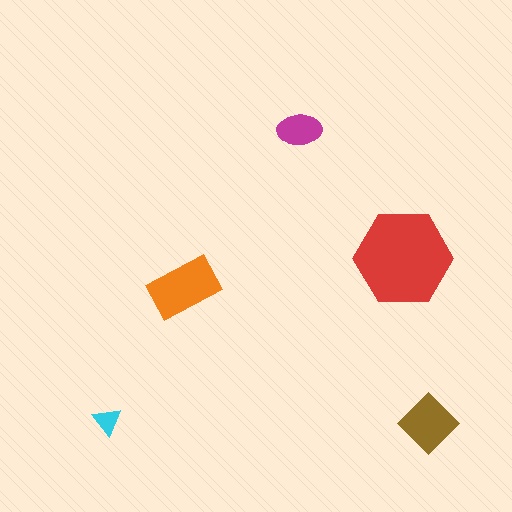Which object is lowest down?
The brown diamond is bottommost.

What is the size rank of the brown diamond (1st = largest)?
3rd.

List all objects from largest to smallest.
The red hexagon, the orange rectangle, the brown diamond, the magenta ellipse, the cyan triangle.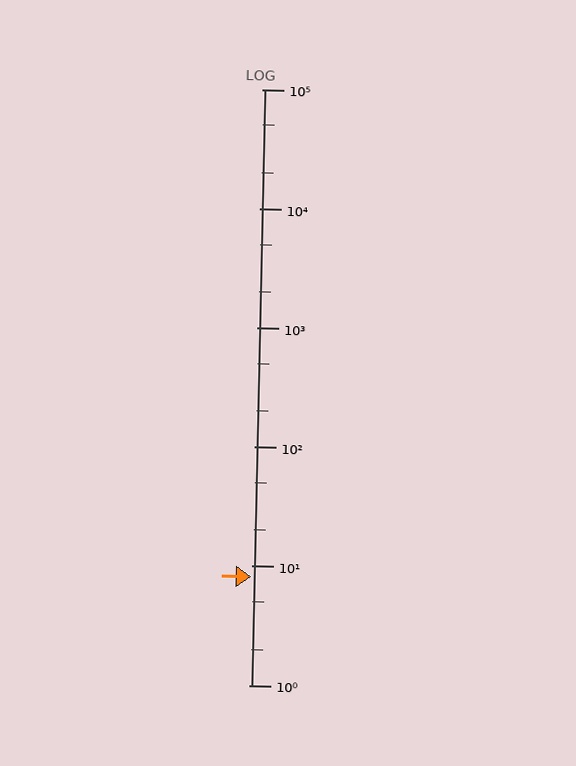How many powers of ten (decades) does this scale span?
The scale spans 5 decades, from 1 to 100000.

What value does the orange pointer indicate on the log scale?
The pointer indicates approximately 8.2.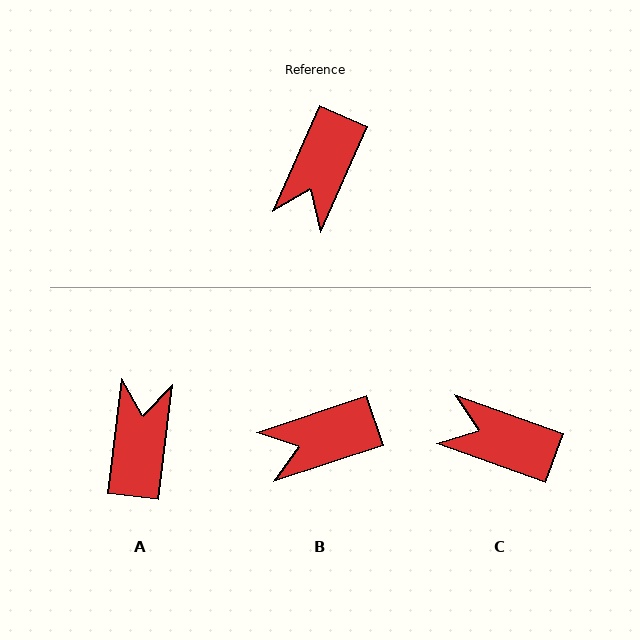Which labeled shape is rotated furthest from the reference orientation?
A, about 163 degrees away.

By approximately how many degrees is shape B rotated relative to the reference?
Approximately 47 degrees clockwise.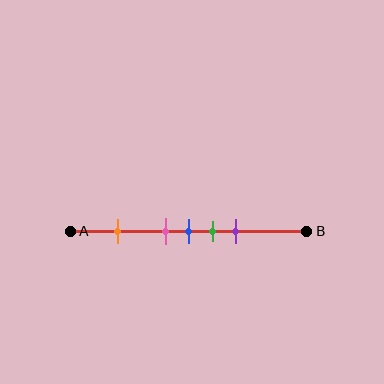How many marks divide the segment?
There are 5 marks dividing the segment.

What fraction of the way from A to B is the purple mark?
The purple mark is approximately 70% (0.7) of the way from A to B.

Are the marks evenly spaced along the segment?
No, the marks are not evenly spaced.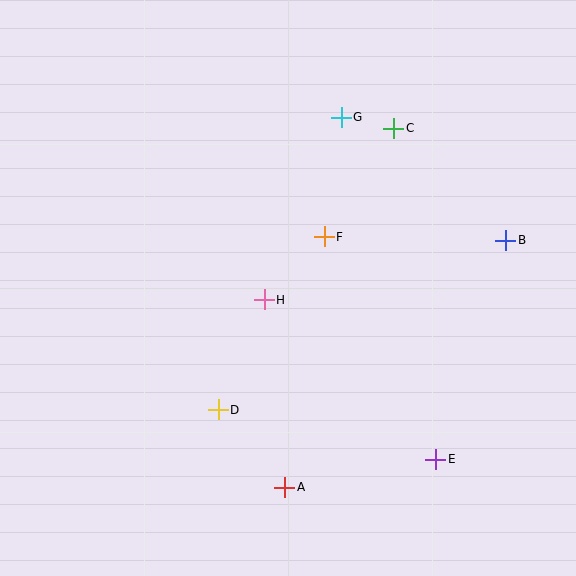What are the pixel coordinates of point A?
Point A is at (285, 487).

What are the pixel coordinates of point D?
Point D is at (218, 410).